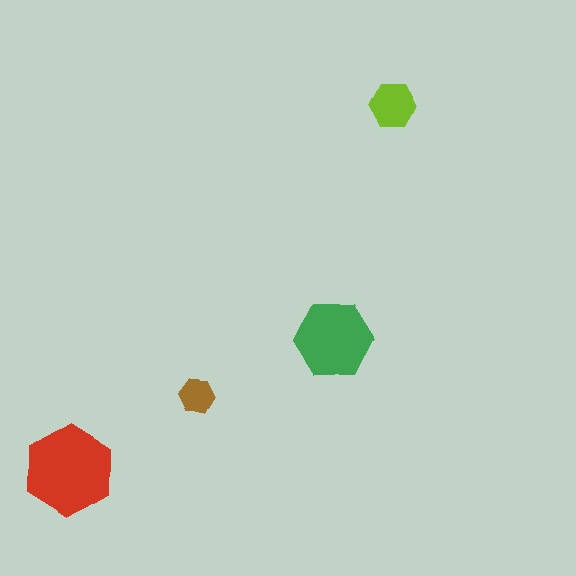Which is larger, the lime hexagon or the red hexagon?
The red one.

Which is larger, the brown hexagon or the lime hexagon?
The lime one.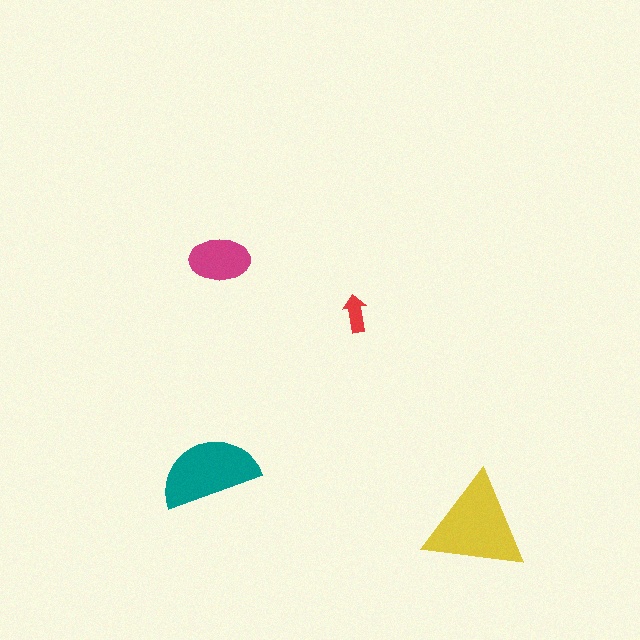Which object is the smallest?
The red arrow.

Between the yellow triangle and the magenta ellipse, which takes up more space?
The yellow triangle.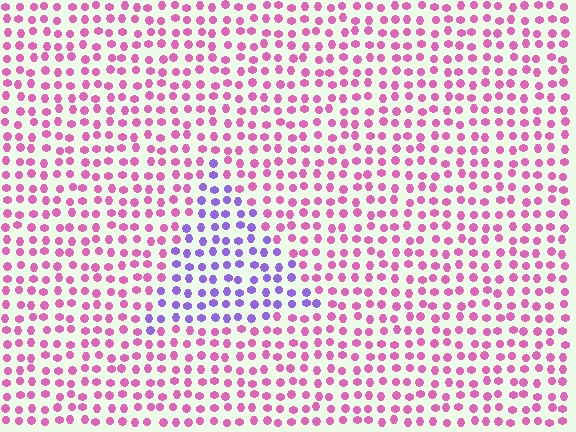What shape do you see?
I see a triangle.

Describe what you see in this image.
The image is filled with small pink elements in a uniform arrangement. A triangle-shaped region is visible where the elements are tinted to a slightly different hue, forming a subtle color boundary.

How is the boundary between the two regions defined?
The boundary is defined purely by a slight shift in hue (about 55 degrees). Spacing, size, and orientation are identical on both sides.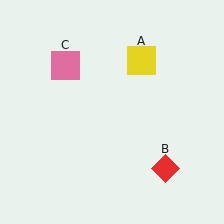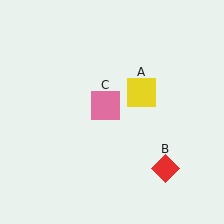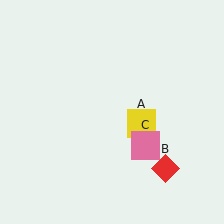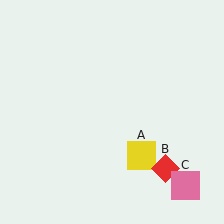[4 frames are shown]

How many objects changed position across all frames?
2 objects changed position: yellow square (object A), pink square (object C).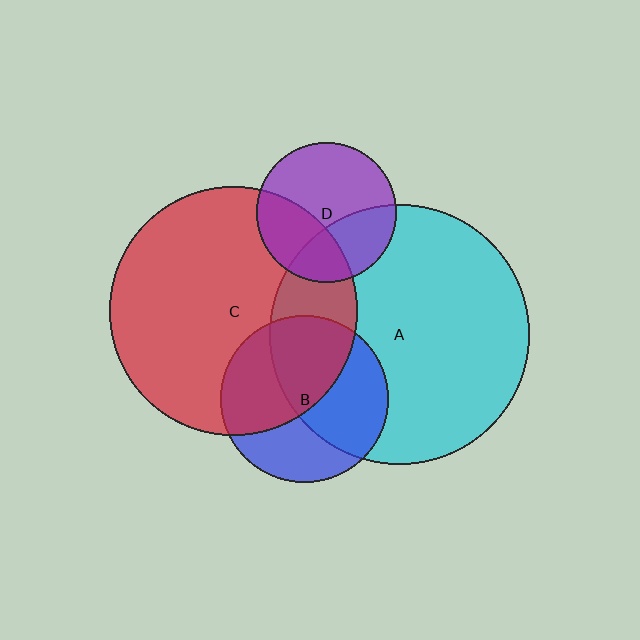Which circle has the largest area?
Circle A (cyan).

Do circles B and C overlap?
Yes.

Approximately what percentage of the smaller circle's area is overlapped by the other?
Approximately 50%.